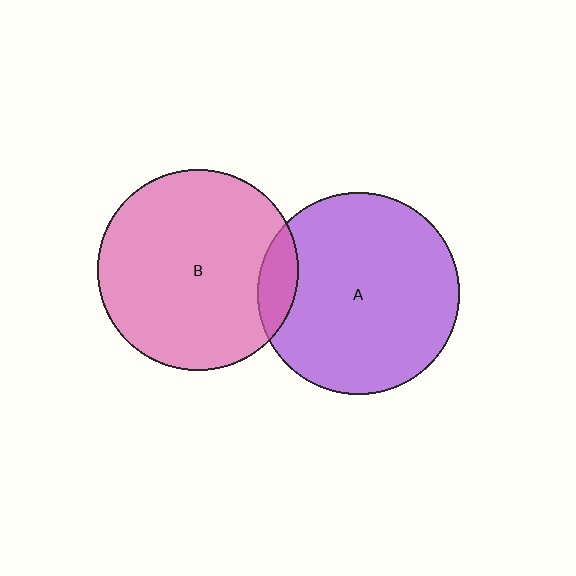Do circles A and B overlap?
Yes.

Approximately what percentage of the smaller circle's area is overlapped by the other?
Approximately 10%.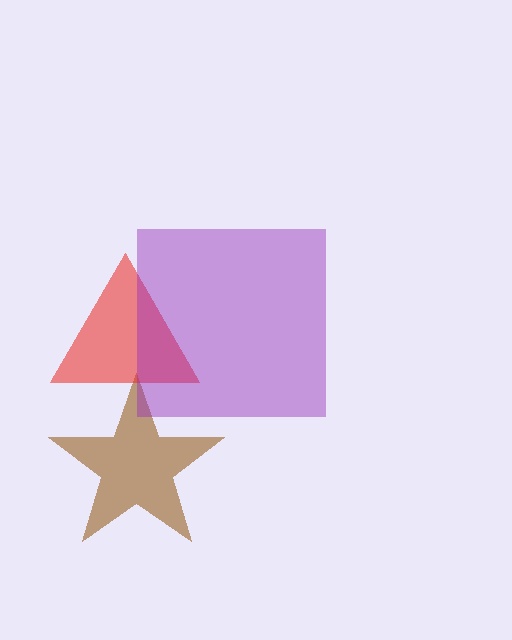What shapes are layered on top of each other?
The layered shapes are: a brown star, a red triangle, a purple square.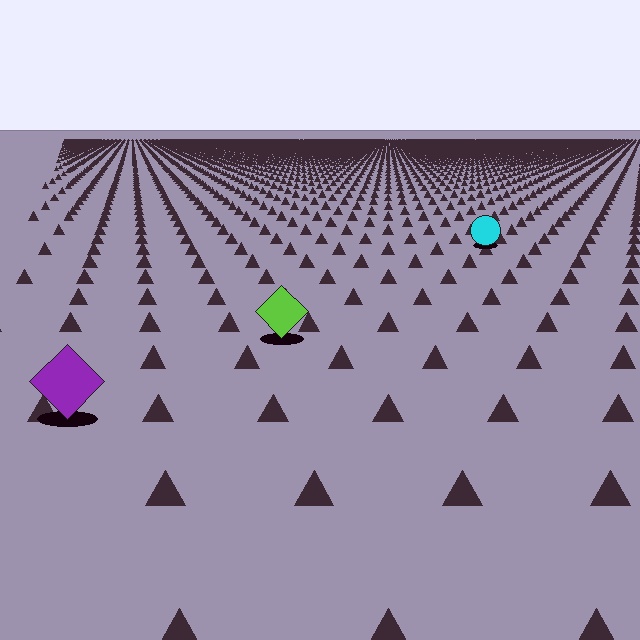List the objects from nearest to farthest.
From nearest to farthest: the purple diamond, the lime diamond, the cyan circle.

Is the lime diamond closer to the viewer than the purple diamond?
No. The purple diamond is closer — you can tell from the texture gradient: the ground texture is coarser near it.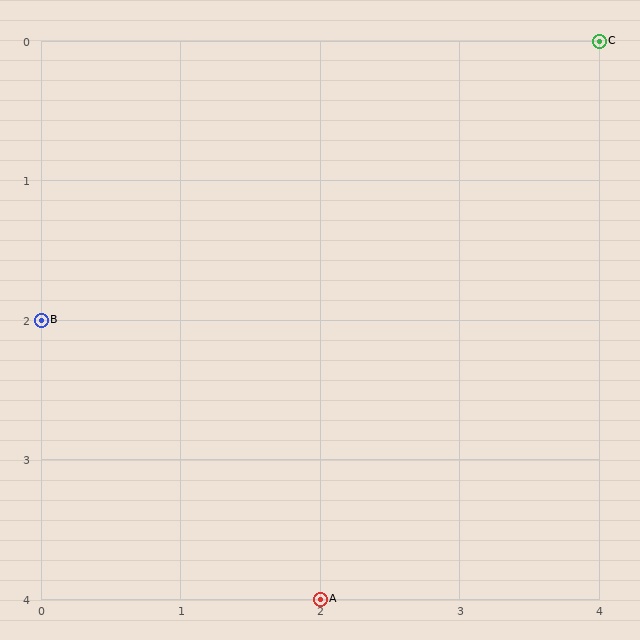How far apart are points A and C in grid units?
Points A and C are 2 columns and 4 rows apart (about 4.5 grid units diagonally).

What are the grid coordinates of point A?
Point A is at grid coordinates (2, 4).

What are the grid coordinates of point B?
Point B is at grid coordinates (0, 2).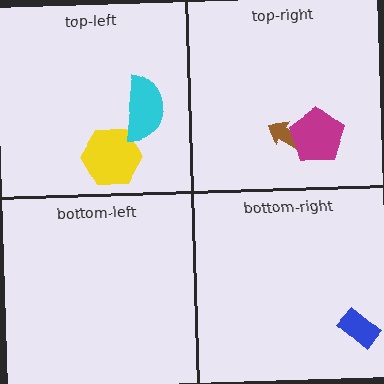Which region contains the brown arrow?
The top-right region.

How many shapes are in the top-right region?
2.